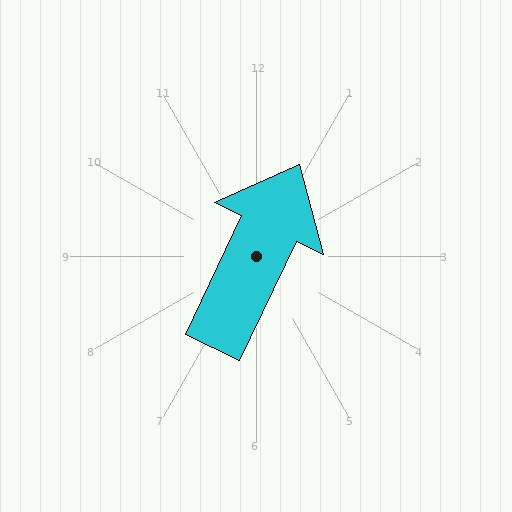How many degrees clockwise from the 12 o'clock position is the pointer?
Approximately 25 degrees.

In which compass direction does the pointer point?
Northeast.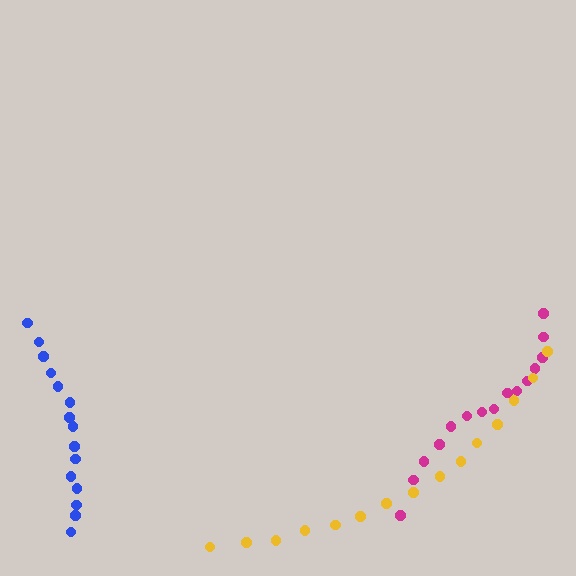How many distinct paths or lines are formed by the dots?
There are 3 distinct paths.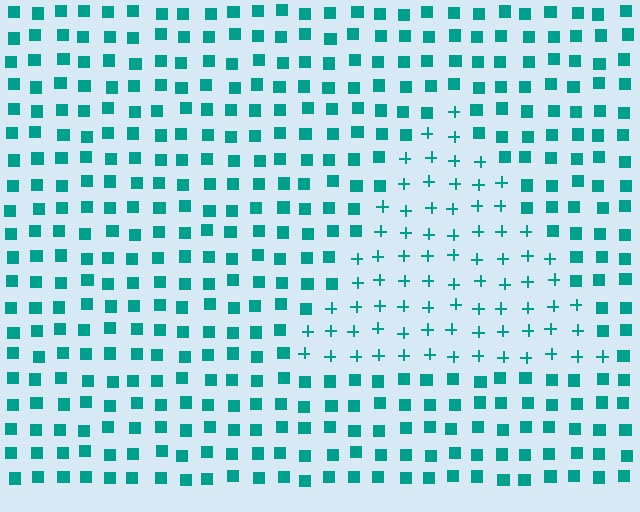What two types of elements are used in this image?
The image uses plus signs inside the triangle region and squares outside it.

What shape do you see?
I see a triangle.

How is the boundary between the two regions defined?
The boundary is defined by a change in element shape: plus signs inside vs. squares outside. All elements share the same color and spacing.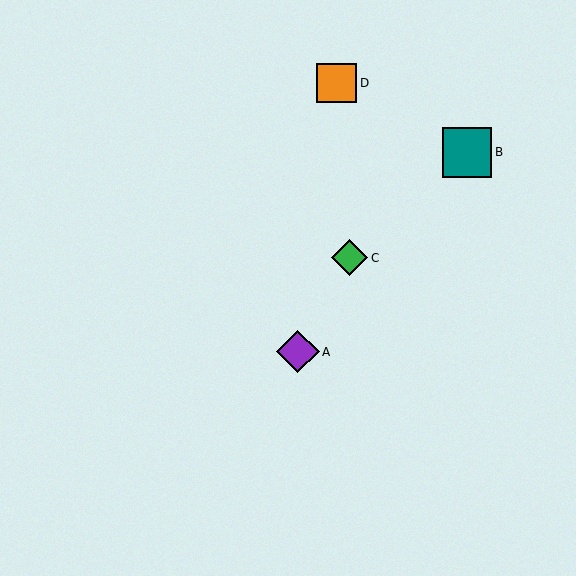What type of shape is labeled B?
Shape B is a teal square.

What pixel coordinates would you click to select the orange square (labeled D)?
Click at (337, 83) to select the orange square D.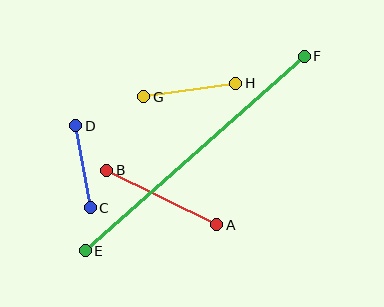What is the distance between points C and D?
The distance is approximately 83 pixels.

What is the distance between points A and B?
The distance is approximately 122 pixels.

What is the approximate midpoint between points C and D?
The midpoint is at approximately (83, 167) pixels.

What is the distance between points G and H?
The distance is approximately 93 pixels.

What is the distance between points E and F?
The distance is approximately 293 pixels.